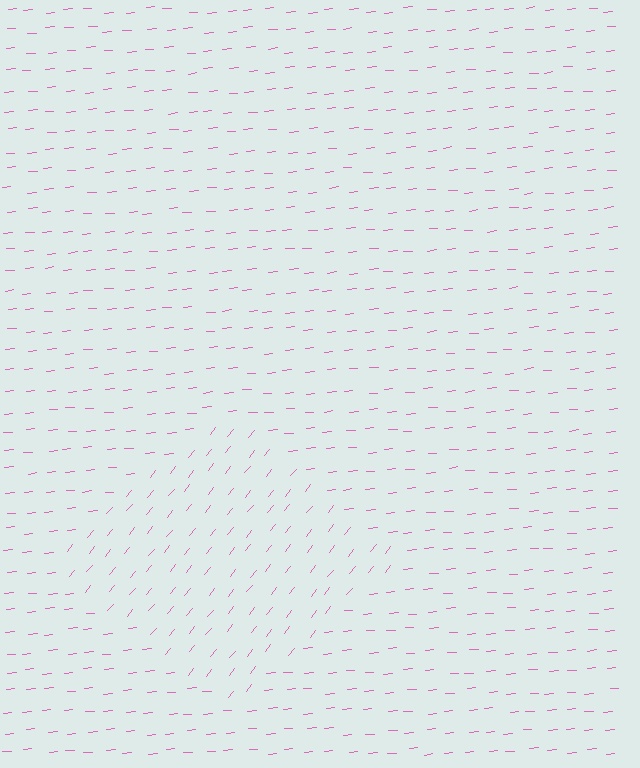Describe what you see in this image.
The image is filled with small pink line segments. A diamond region in the image has lines oriented differently from the surrounding lines, creating a visible texture boundary.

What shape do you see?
I see a diamond.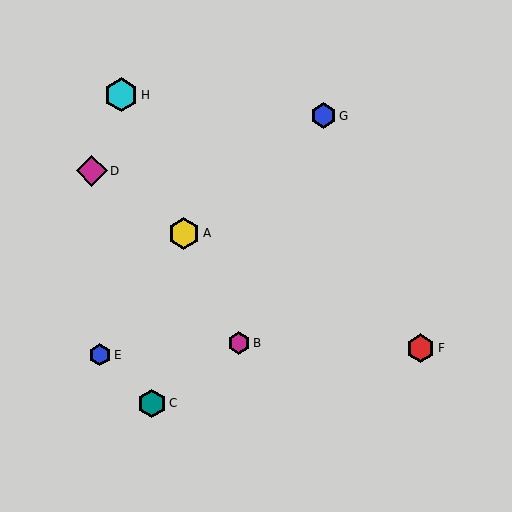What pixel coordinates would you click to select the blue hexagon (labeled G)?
Click at (323, 116) to select the blue hexagon G.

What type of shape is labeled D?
Shape D is a magenta diamond.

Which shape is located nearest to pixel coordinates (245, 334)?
The magenta hexagon (labeled B) at (239, 343) is nearest to that location.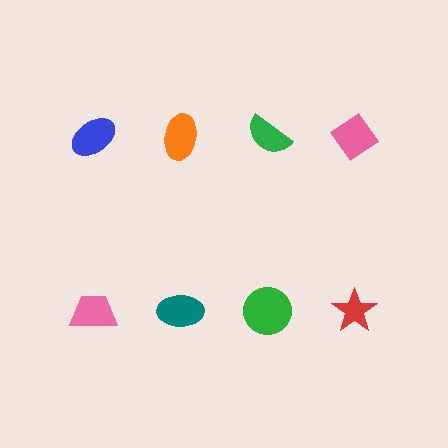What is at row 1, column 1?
A blue ellipse.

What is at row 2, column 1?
A pink trapezoid.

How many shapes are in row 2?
4 shapes.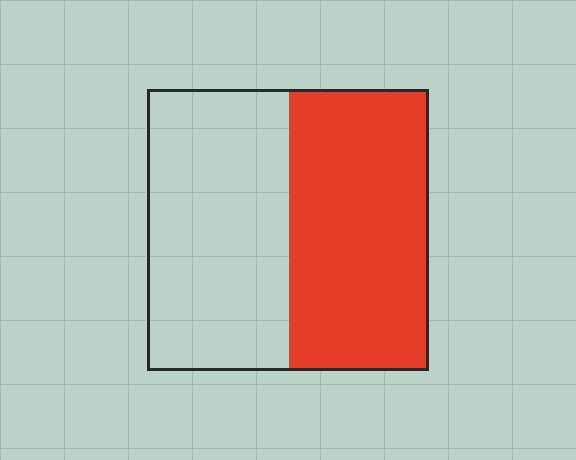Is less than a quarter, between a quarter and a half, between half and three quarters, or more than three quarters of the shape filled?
Between a quarter and a half.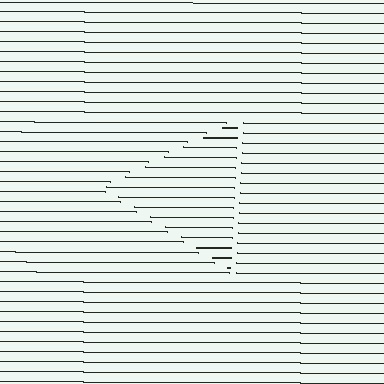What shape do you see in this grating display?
An illusory triangle. The interior of the shape contains the same grating, shifted by half a period — the contour is defined by the phase discontinuity where line-ends from the inner and outer gratings abut.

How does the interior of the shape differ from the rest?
The interior of the shape contains the same grating, shifted by half a period — the contour is defined by the phase discontinuity where line-ends from the inner and outer gratings abut.